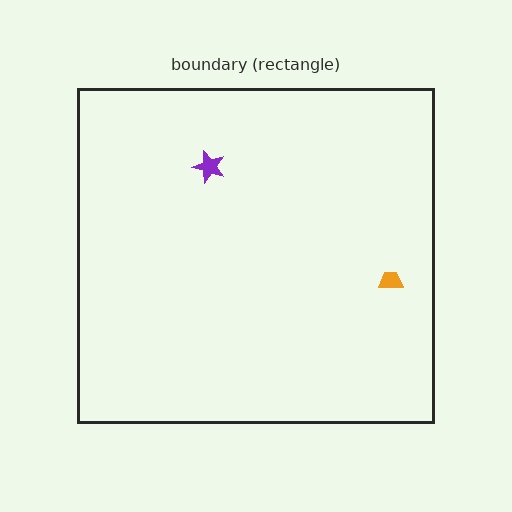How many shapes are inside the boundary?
2 inside, 0 outside.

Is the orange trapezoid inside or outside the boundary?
Inside.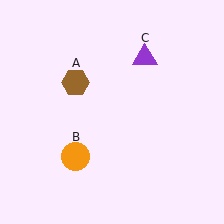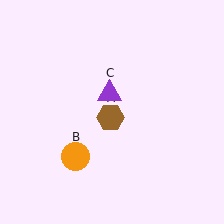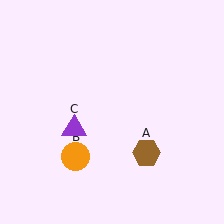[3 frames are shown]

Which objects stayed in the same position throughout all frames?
Orange circle (object B) remained stationary.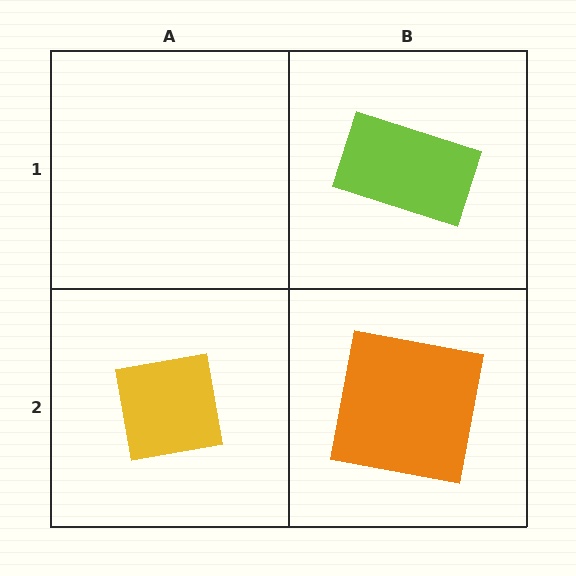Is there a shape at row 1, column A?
No, that cell is empty.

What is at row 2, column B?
An orange square.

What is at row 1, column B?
A lime rectangle.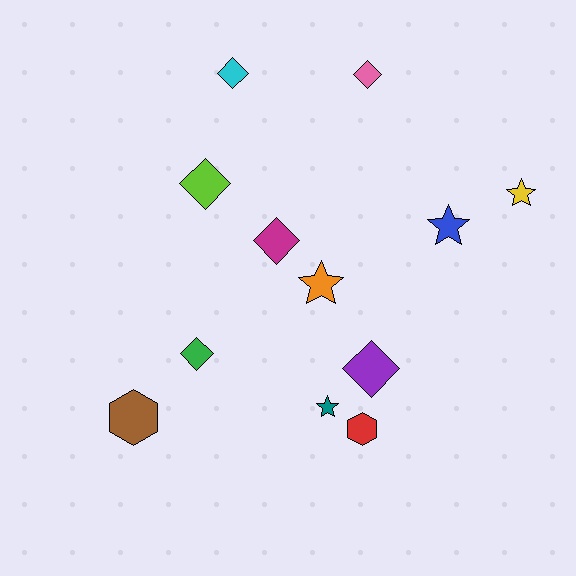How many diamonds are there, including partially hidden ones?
There are 6 diamonds.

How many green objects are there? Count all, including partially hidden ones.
There is 1 green object.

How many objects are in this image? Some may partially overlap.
There are 12 objects.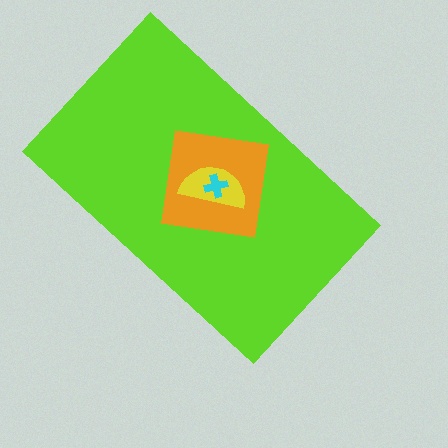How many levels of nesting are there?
4.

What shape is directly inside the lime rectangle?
The orange square.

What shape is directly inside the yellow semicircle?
The cyan cross.